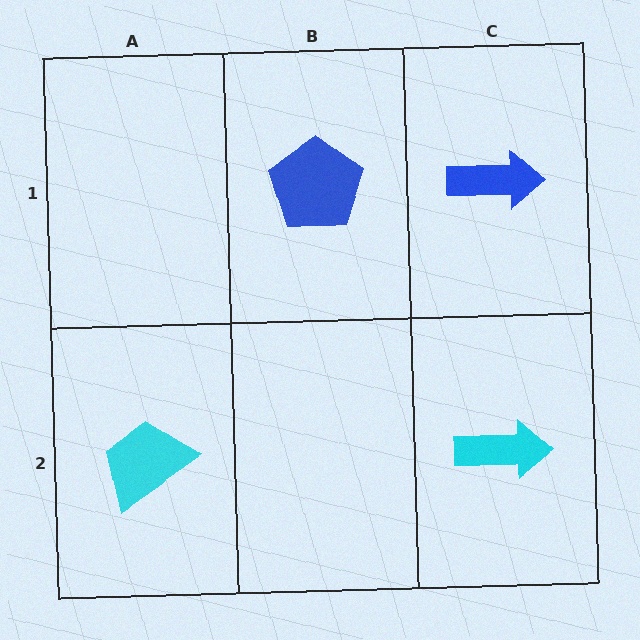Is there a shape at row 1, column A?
No, that cell is empty.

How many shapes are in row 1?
2 shapes.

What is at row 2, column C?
A cyan arrow.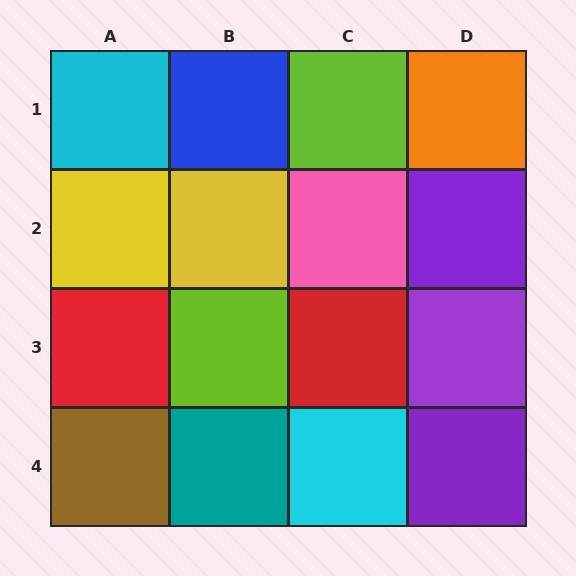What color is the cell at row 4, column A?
Brown.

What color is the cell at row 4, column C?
Cyan.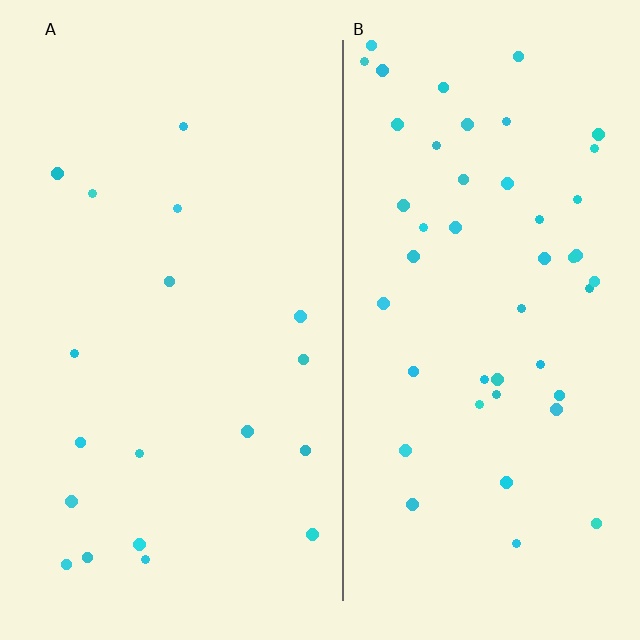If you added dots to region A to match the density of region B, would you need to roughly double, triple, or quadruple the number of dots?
Approximately triple.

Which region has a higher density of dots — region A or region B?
B (the right).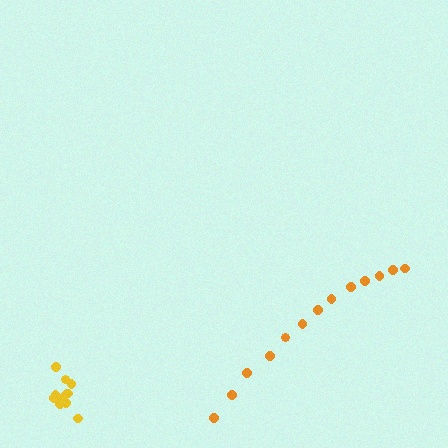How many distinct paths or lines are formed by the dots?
There are 2 distinct paths.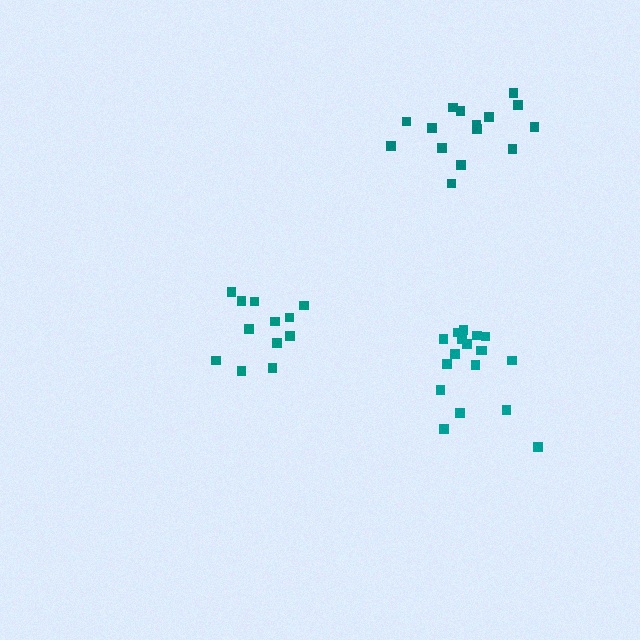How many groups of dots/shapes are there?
There are 3 groups.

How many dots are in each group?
Group 1: 12 dots, Group 2: 15 dots, Group 3: 18 dots (45 total).